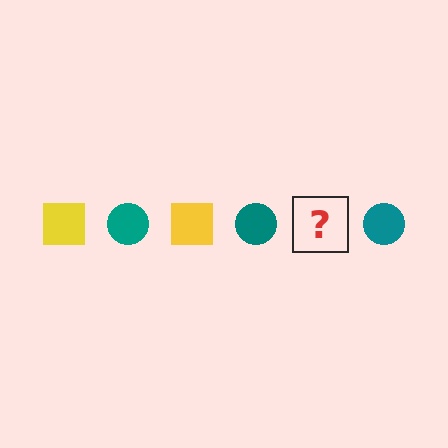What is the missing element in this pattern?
The missing element is a yellow square.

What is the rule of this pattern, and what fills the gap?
The rule is that the pattern alternates between yellow square and teal circle. The gap should be filled with a yellow square.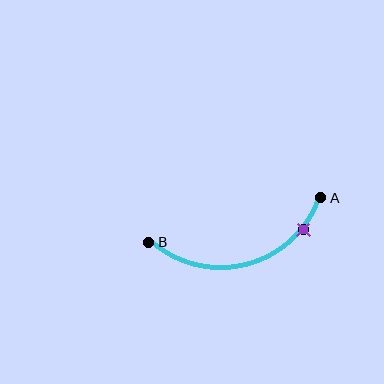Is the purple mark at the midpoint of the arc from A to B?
No. The purple mark lies on the arc but is closer to endpoint A. The arc midpoint would be at the point on the curve equidistant along the arc from both A and B.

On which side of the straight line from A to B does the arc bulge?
The arc bulges below the straight line connecting A and B.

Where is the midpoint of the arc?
The arc midpoint is the point on the curve farthest from the straight line joining A and B. It sits below that line.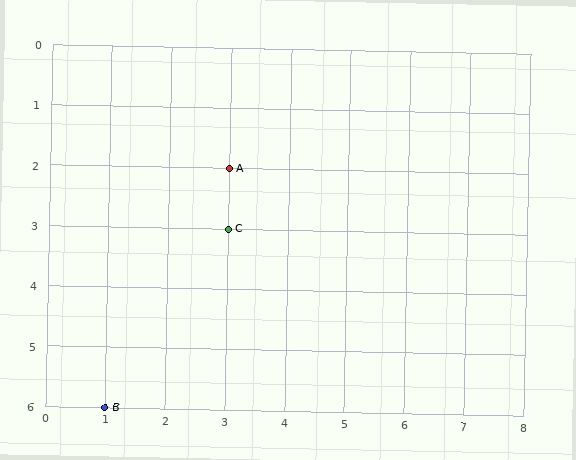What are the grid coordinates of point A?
Point A is at grid coordinates (3, 2).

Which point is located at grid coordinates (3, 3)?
Point C is at (3, 3).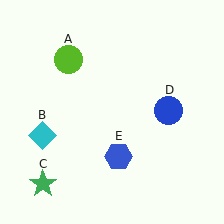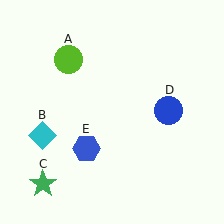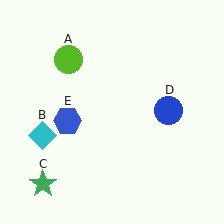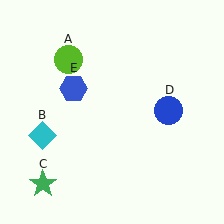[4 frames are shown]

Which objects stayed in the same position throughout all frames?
Lime circle (object A) and cyan diamond (object B) and green star (object C) and blue circle (object D) remained stationary.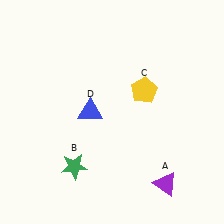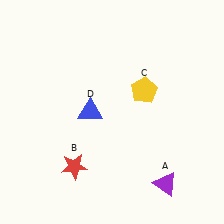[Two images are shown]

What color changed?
The star (B) changed from green in Image 1 to red in Image 2.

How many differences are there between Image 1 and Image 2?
There is 1 difference between the two images.